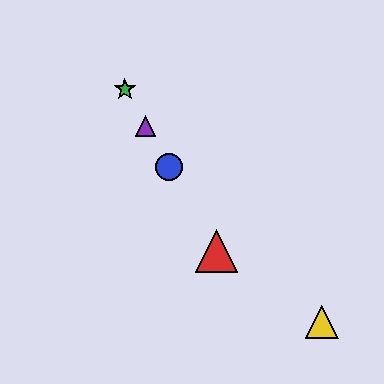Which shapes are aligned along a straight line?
The red triangle, the blue circle, the green star, the purple triangle are aligned along a straight line.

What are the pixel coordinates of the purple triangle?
The purple triangle is at (146, 126).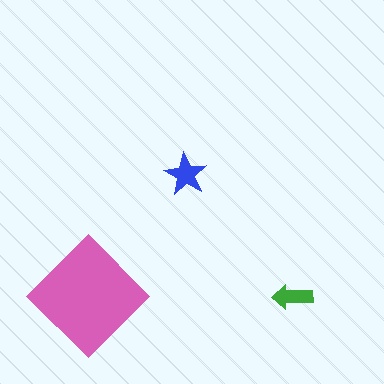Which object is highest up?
The blue star is topmost.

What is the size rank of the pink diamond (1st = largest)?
1st.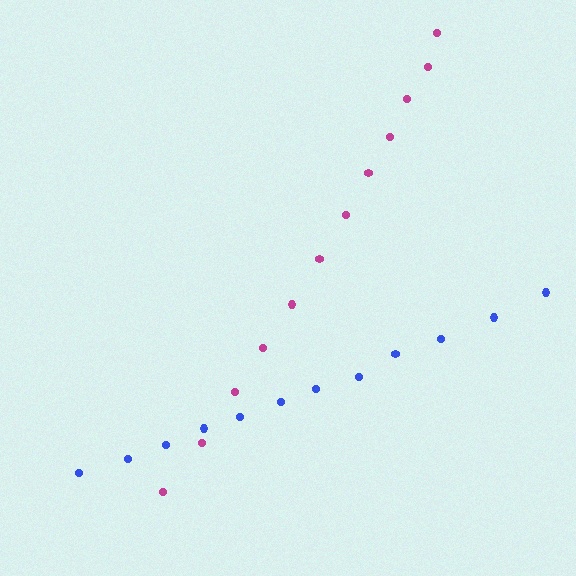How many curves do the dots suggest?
There are 2 distinct paths.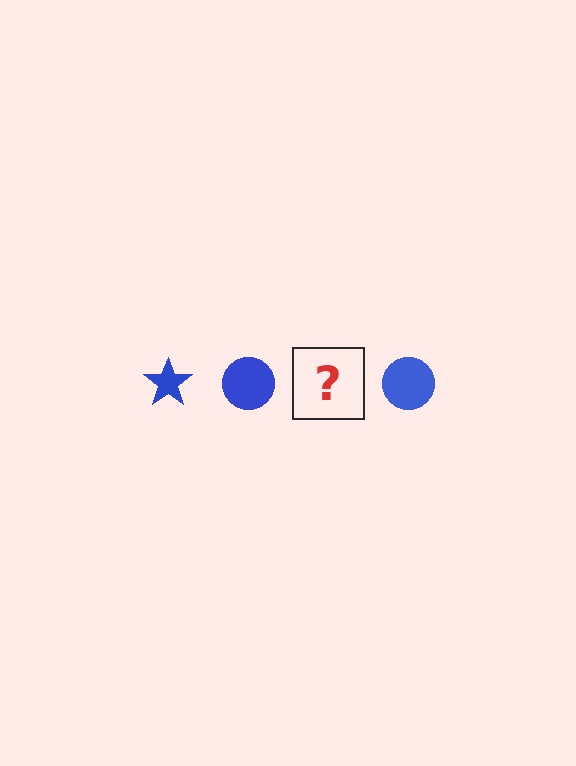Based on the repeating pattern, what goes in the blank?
The blank should be a blue star.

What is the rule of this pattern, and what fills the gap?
The rule is that the pattern cycles through star, circle shapes in blue. The gap should be filled with a blue star.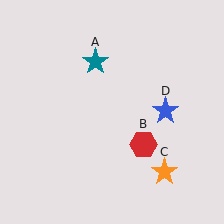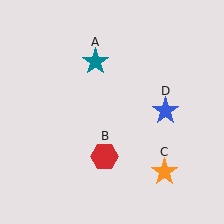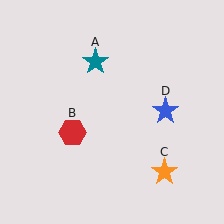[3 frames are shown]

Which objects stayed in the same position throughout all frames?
Teal star (object A) and orange star (object C) and blue star (object D) remained stationary.